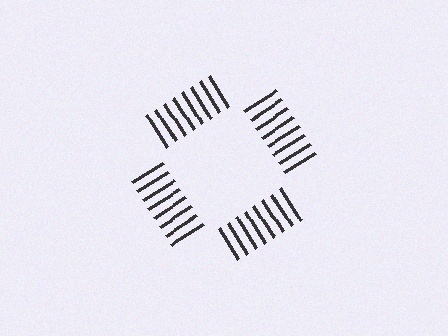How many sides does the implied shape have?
4 sides — the line-ends trace a square.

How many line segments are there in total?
32 — 8 along each of the 4 edges.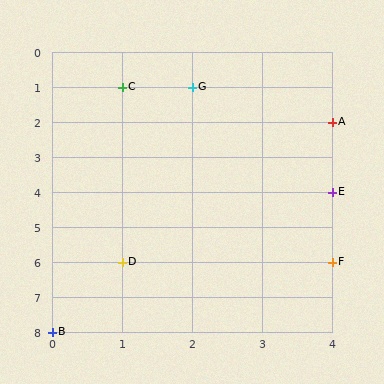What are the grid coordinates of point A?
Point A is at grid coordinates (4, 2).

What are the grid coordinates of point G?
Point G is at grid coordinates (2, 1).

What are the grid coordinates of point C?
Point C is at grid coordinates (1, 1).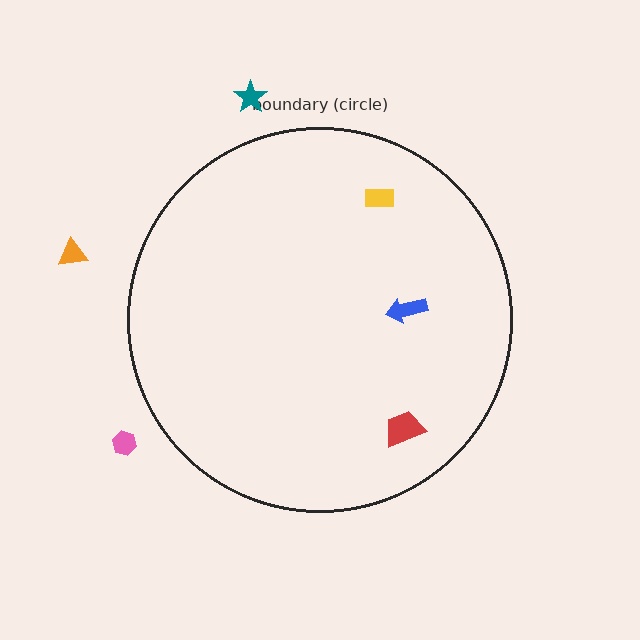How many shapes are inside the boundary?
3 inside, 3 outside.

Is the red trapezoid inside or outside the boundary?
Inside.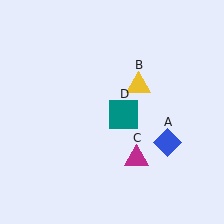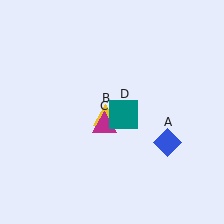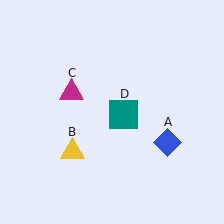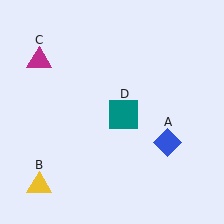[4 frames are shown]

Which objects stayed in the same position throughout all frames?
Blue diamond (object A) and teal square (object D) remained stationary.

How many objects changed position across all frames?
2 objects changed position: yellow triangle (object B), magenta triangle (object C).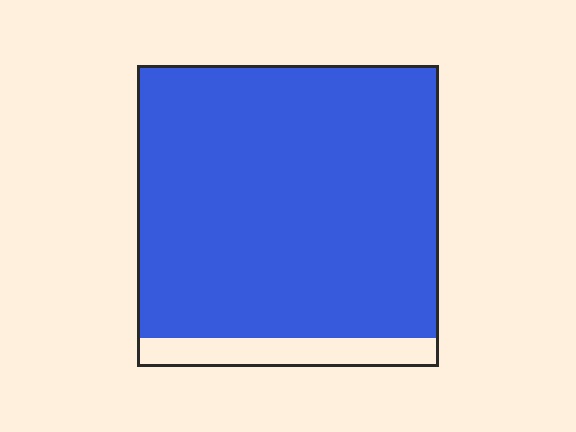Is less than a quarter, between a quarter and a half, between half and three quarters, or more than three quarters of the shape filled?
More than three quarters.